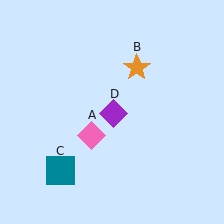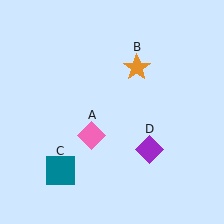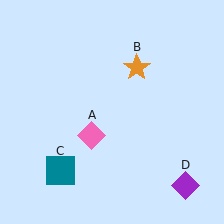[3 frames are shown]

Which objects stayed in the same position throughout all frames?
Pink diamond (object A) and orange star (object B) and teal square (object C) remained stationary.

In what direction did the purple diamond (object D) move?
The purple diamond (object D) moved down and to the right.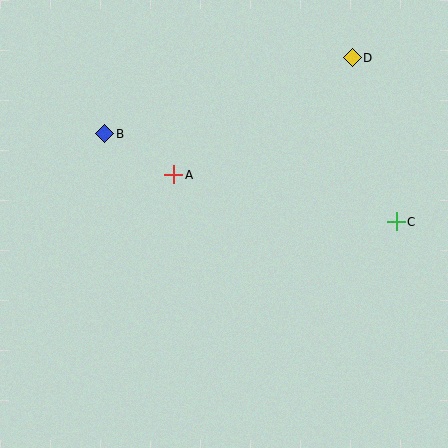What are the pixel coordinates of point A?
Point A is at (174, 175).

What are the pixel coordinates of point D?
Point D is at (352, 58).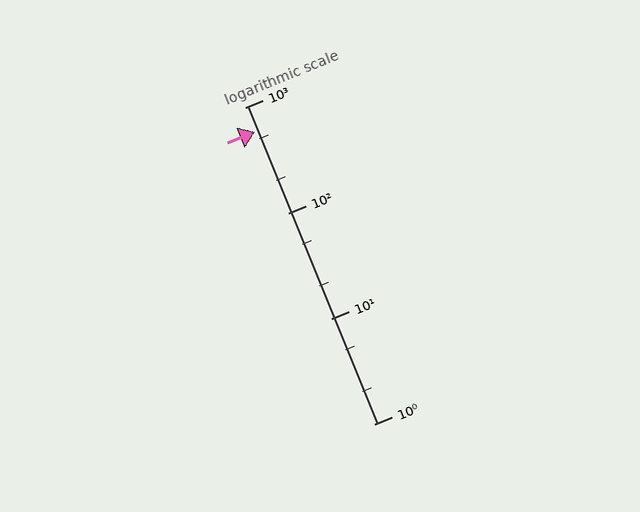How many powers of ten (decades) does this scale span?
The scale spans 3 decades, from 1 to 1000.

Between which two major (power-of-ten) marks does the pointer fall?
The pointer is between 100 and 1000.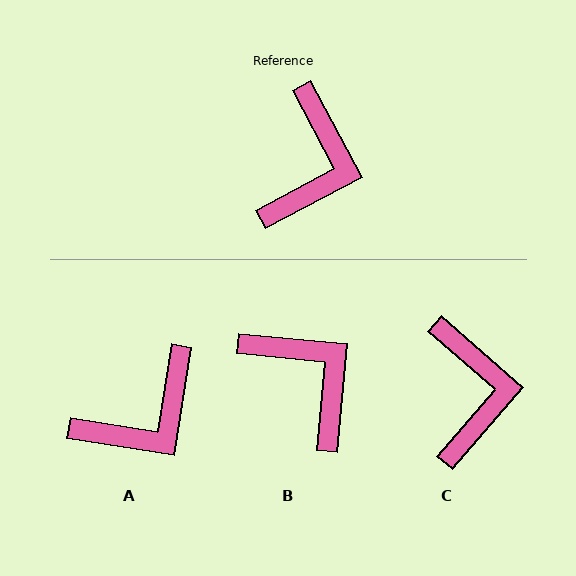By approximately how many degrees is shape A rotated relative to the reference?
Approximately 37 degrees clockwise.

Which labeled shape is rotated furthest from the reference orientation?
B, about 57 degrees away.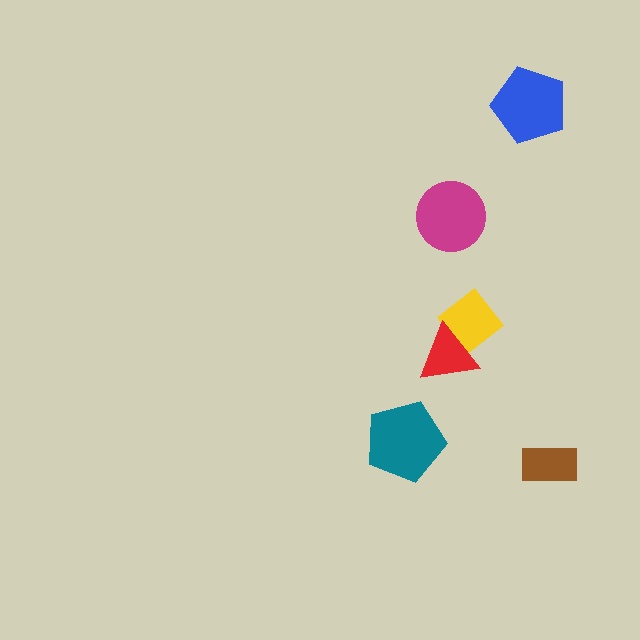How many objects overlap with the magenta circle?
0 objects overlap with the magenta circle.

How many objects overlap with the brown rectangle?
0 objects overlap with the brown rectangle.